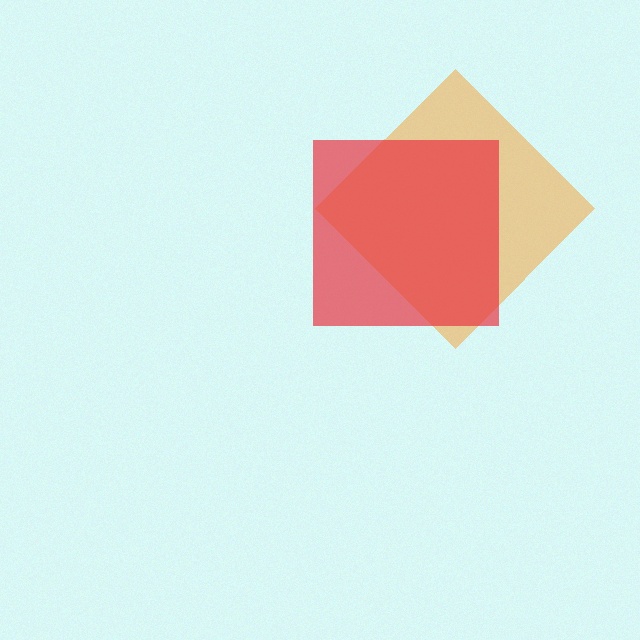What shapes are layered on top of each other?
The layered shapes are: an orange diamond, a red square.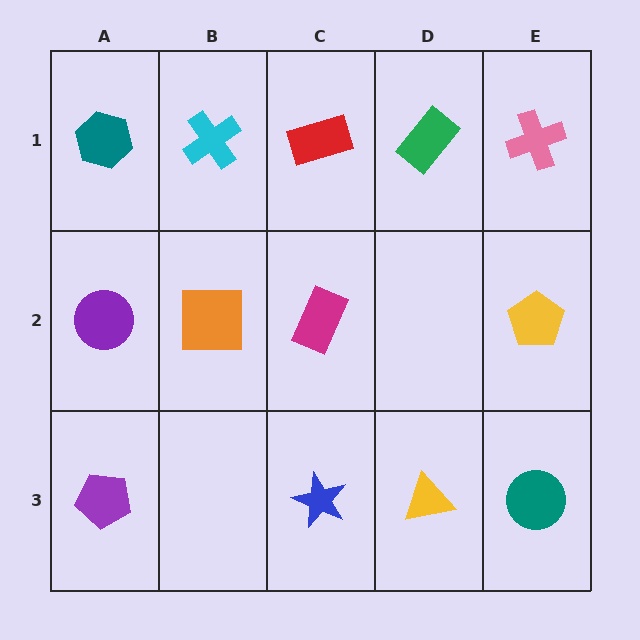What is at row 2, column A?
A purple circle.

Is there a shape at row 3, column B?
No, that cell is empty.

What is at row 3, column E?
A teal circle.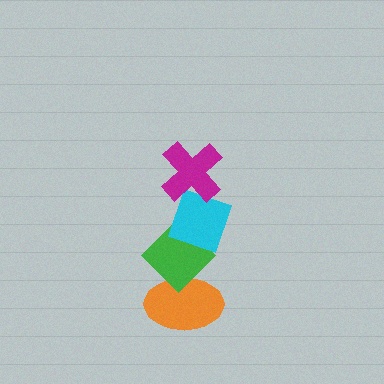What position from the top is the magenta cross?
The magenta cross is 1st from the top.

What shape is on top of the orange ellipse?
The green diamond is on top of the orange ellipse.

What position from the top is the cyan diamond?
The cyan diamond is 2nd from the top.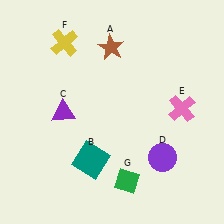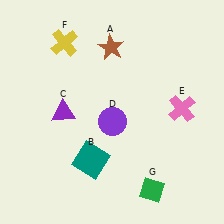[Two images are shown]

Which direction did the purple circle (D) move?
The purple circle (D) moved left.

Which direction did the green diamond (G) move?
The green diamond (G) moved right.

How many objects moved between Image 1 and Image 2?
2 objects moved between the two images.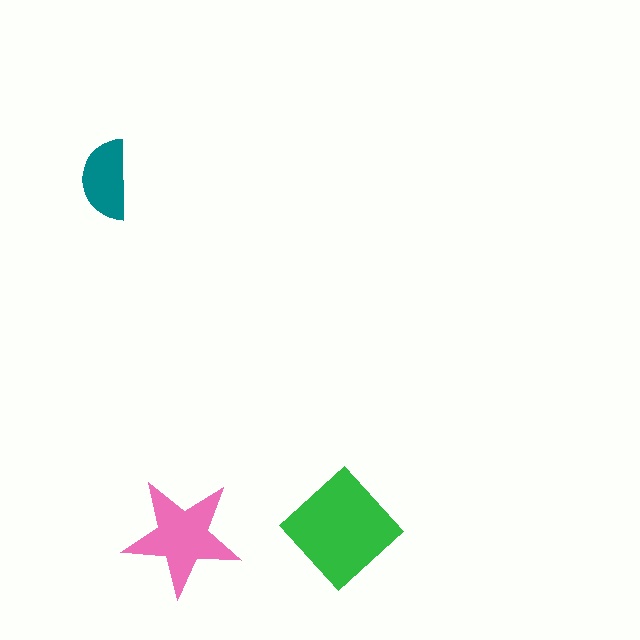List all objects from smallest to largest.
The teal semicircle, the pink star, the green diamond.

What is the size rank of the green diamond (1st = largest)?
1st.